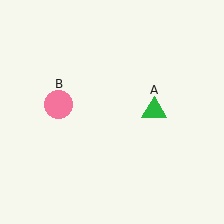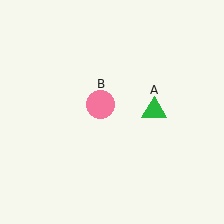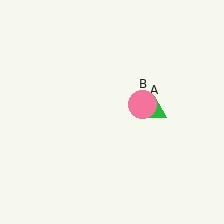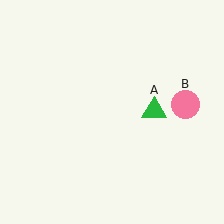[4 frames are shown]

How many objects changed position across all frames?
1 object changed position: pink circle (object B).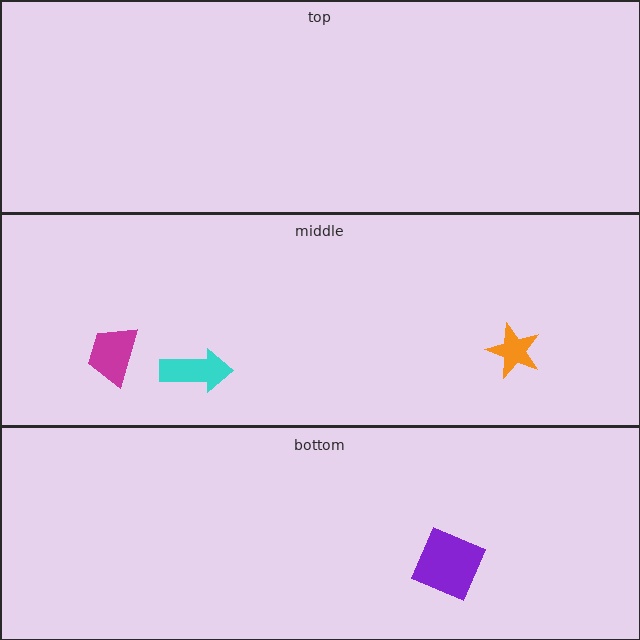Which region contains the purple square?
The bottom region.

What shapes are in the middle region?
The orange star, the magenta trapezoid, the cyan arrow.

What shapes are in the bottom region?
The purple square.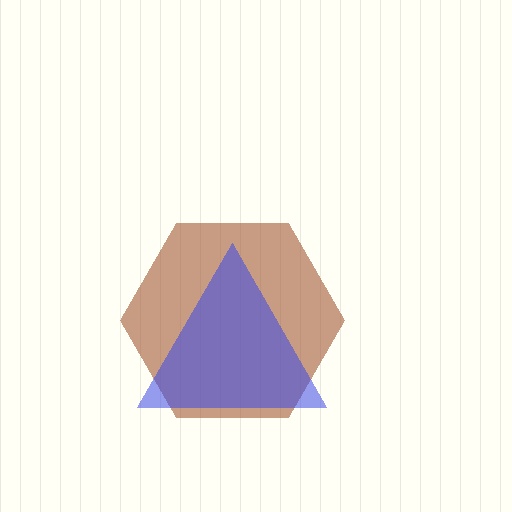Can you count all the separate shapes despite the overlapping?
Yes, there are 2 separate shapes.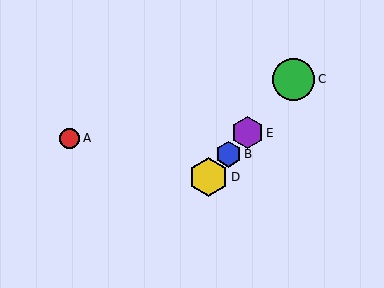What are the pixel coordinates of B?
Object B is at (228, 154).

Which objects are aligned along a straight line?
Objects B, C, D, E are aligned along a straight line.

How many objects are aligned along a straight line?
4 objects (B, C, D, E) are aligned along a straight line.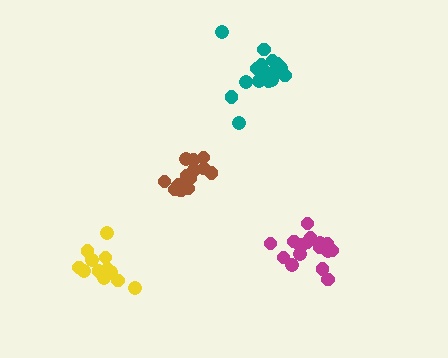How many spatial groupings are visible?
There are 4 spatial groupings.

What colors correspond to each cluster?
The clusters are colored: teal, yellow, magenta, brown.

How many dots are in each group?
Group 1: 18 dots, Group 2: 13 dots, Group 3: 18 dots, Group 4: 14 dots (63 total).